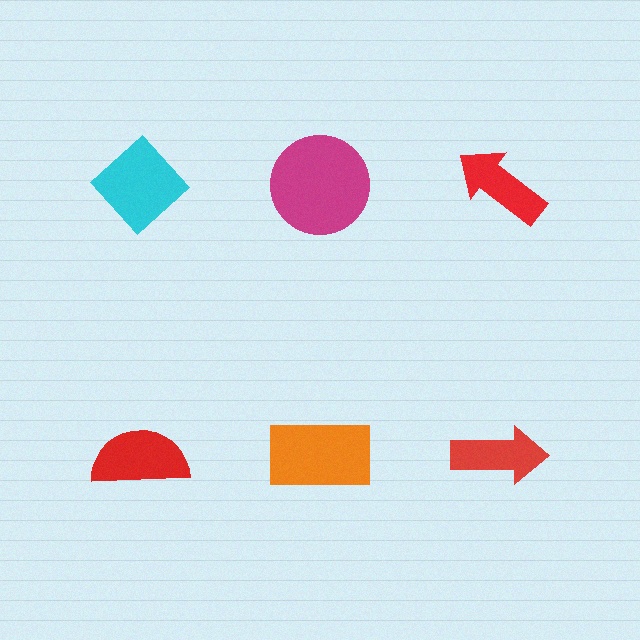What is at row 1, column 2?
A magenta circle.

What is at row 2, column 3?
A red arrow.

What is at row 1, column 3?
A red arrow.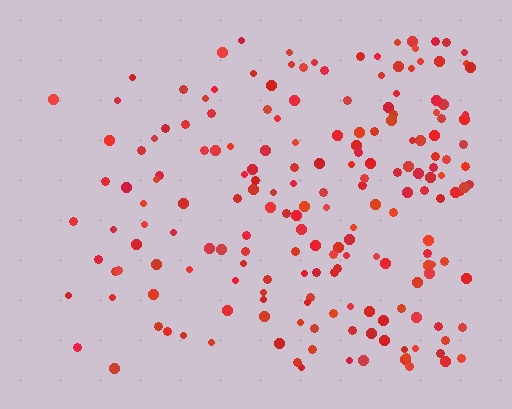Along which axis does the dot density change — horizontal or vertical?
Horizontal.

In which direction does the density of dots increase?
From left to right, with the right side densest.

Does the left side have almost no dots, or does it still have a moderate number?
Still a moderate number, just noticeably fewer than the right.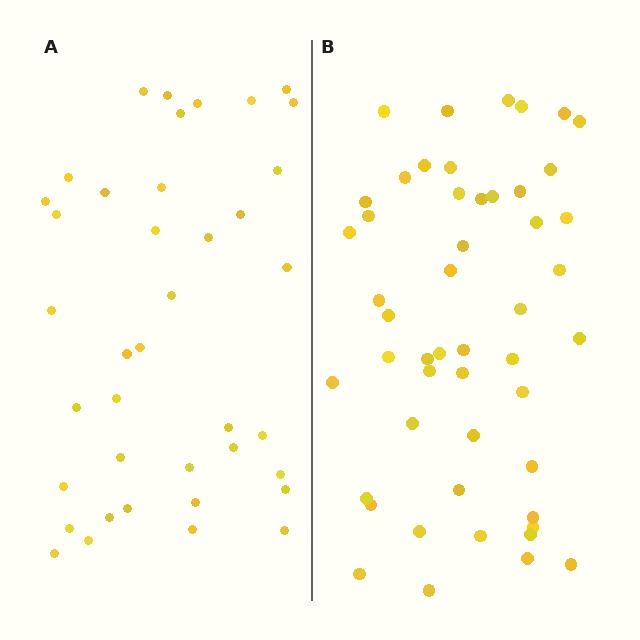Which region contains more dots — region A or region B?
Region B (the right region) has more dots.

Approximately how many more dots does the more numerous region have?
Region B has roughly 12 or so more dots than region A.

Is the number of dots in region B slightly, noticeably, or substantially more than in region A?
Region B has noticeably more, but not dramatically so. The ratio is roughly 1.3 to 1.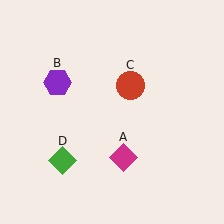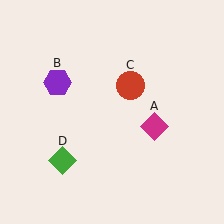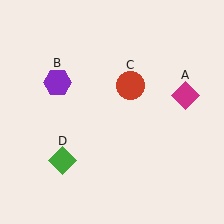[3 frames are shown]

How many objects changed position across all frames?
1 object changed position: magenta diamond (object A).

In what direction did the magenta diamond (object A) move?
The magenta diamond (object A) moved up and to the right.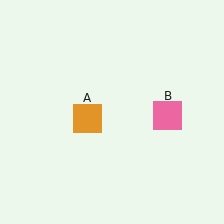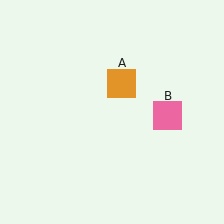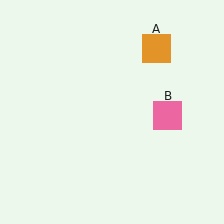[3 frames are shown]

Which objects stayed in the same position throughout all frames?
Pink square (object B) remained stationary.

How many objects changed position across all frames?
1 object changed position: orange square (object A).